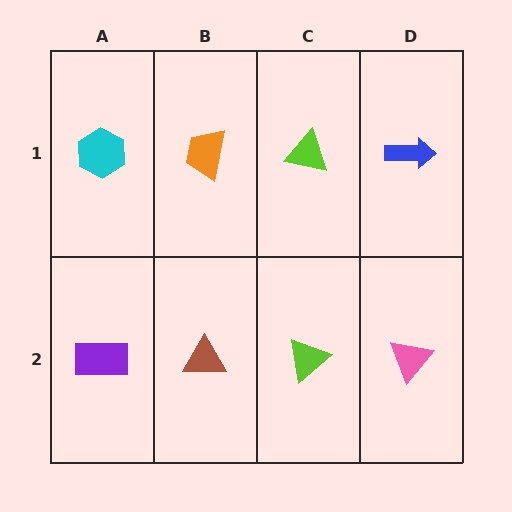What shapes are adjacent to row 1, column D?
A pink triangle (row 2, column D), a lime triangle (row 1, column C).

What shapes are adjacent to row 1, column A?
A purple rectangle (row 2, column A), an orange trapezoid (row 1, column B).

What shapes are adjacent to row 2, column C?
A lime triangle (row 1, column C), a brown triangle (row 2, column B), a pink triangle (row 2, column D).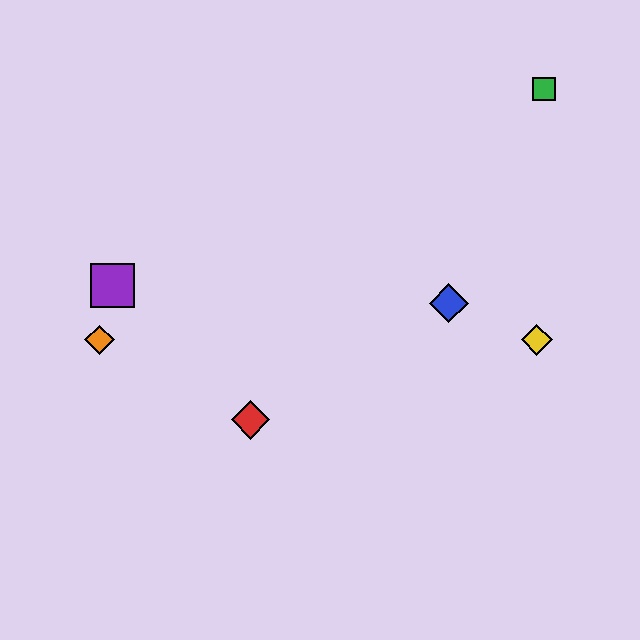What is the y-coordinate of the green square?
The green square is at y≈89.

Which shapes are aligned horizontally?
The yellow diamond, the orange diamond are aligned horizontally.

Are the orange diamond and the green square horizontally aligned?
No, the orange diamond is at y≈340 and the green square is at y≈89.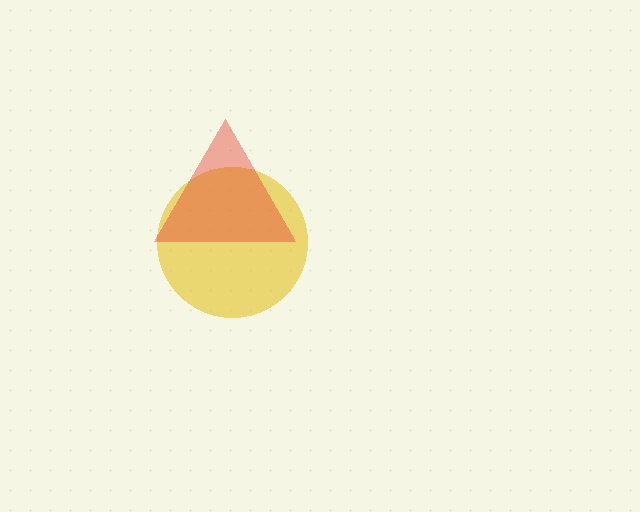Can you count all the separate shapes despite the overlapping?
Yes, there are 2 separate shapes.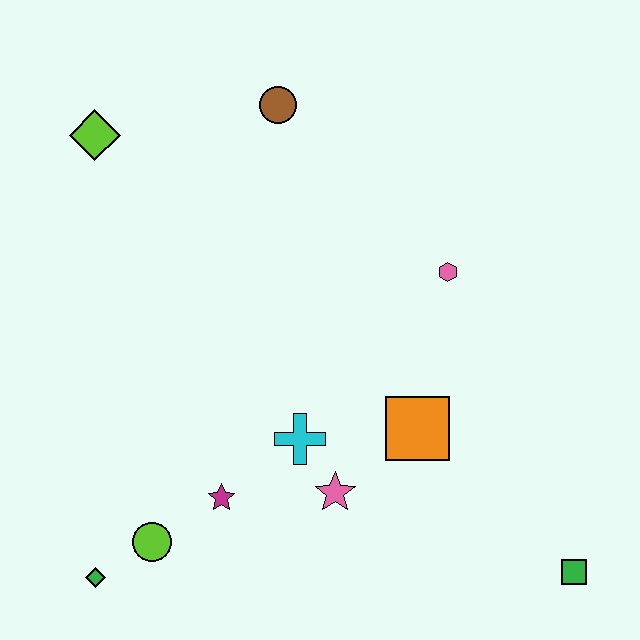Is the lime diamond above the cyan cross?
Yes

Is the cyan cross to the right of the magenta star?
Yes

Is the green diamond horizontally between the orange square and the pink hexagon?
No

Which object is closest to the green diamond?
The lime circle is closest to the green diamond.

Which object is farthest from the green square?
The lime diamond is farthest from the green square.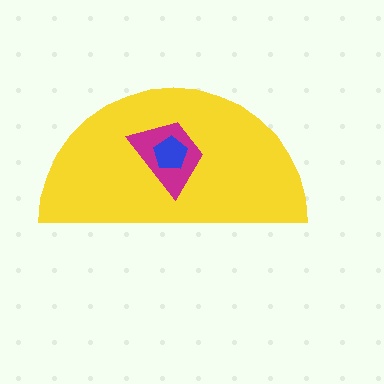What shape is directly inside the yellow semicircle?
The magenta trapezoid.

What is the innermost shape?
The blue pentagon.